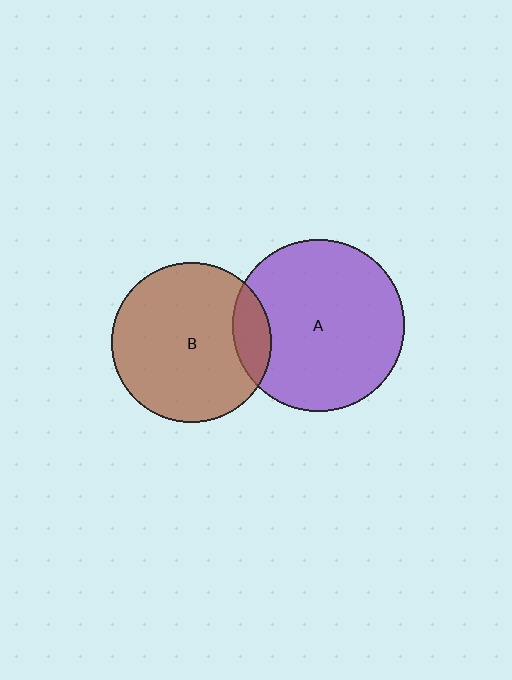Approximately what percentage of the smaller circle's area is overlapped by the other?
Approximately 15%.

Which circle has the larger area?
Circle A (purple).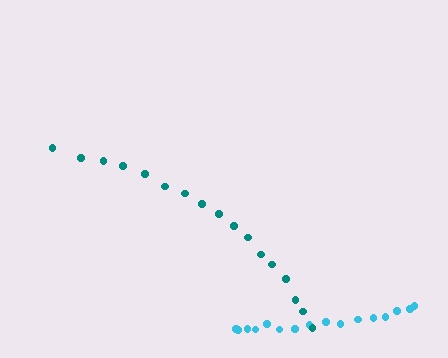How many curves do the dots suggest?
There are 2 distinct paths.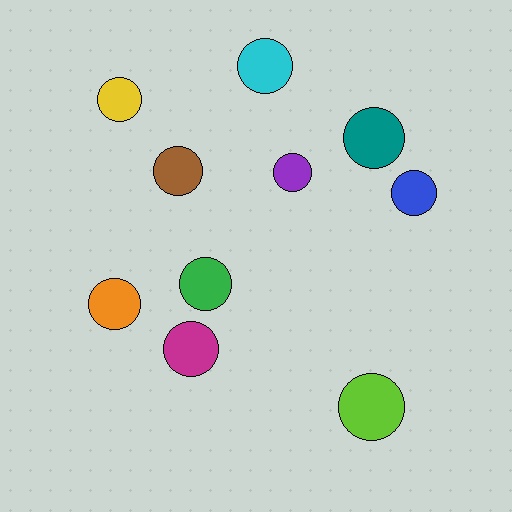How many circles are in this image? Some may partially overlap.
There are 10 circles.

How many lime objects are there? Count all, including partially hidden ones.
There is 1 lime object.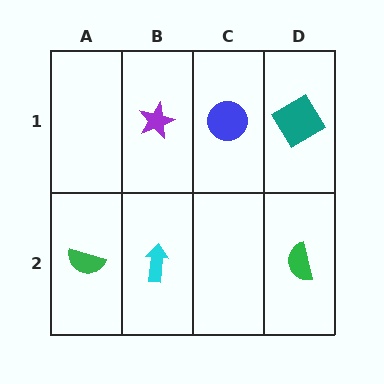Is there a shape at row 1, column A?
No, that cell is empty.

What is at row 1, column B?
A purple star.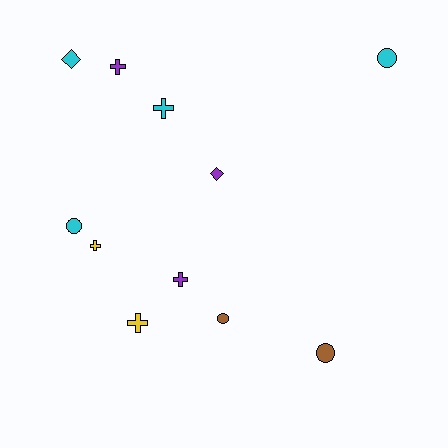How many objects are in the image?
There are 11 objects.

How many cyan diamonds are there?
There is 1 cyan diamond.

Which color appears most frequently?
Cyan, with 4 objects.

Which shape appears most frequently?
Cross, with 5 objects.